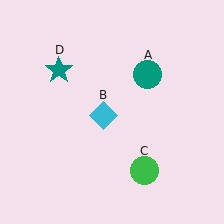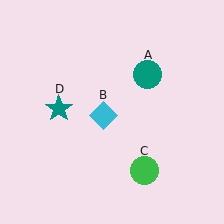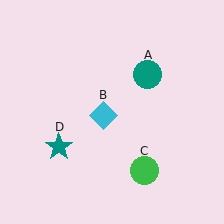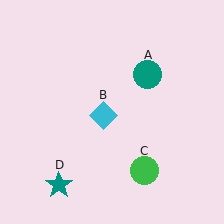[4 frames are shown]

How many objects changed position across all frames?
1 object changed position: teal star (object D).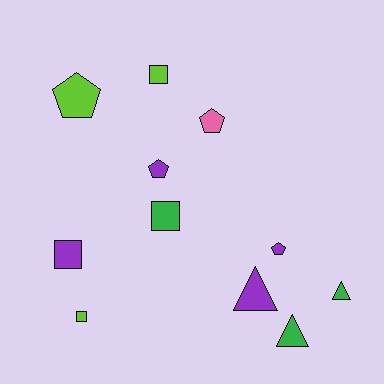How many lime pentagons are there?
There is 1 lime pentagon.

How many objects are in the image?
There are 11 objects.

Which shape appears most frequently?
Pentagon, with 4 objects.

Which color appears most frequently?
Purple, with 4 objects.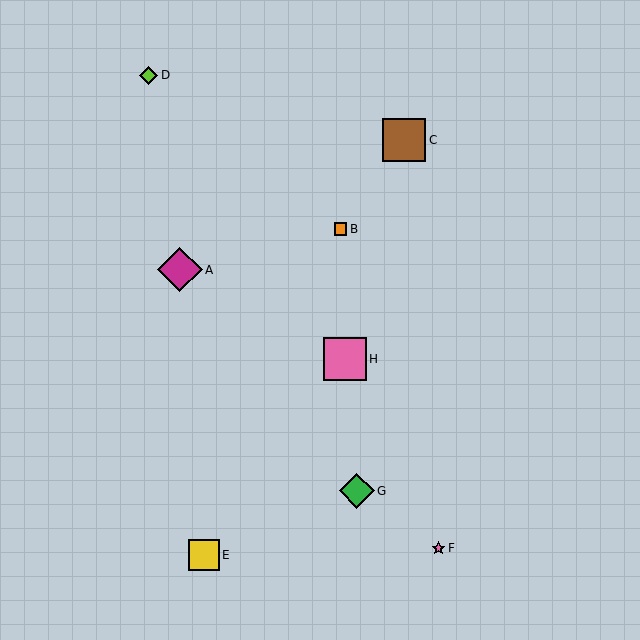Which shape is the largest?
The magenta diamond (labeled A) is the largest.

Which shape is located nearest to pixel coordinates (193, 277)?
The magenta diamond (labeled A) at (180, 270) is nearest to that location.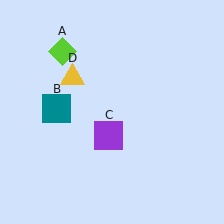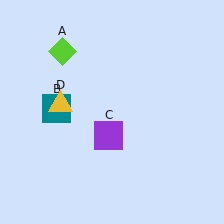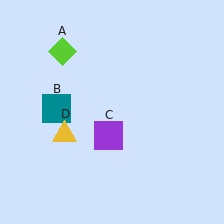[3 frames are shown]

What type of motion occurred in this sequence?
The yellow triangle (object D) rotated counterclockwise around the center of the scene.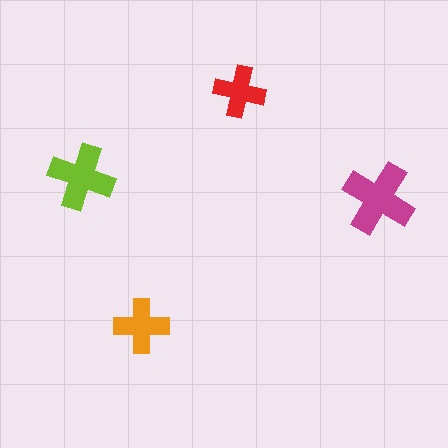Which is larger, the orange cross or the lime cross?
The lime one.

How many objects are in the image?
There are 4 objects in the image.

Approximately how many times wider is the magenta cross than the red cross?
About 1.5 times wider.